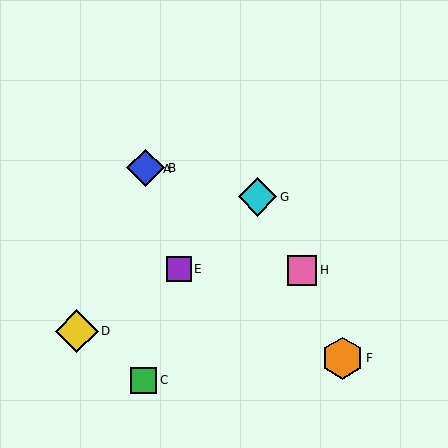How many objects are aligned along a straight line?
3 objects (A, B, H) are aligned along a straight line.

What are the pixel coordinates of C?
Object C is at (144, 380).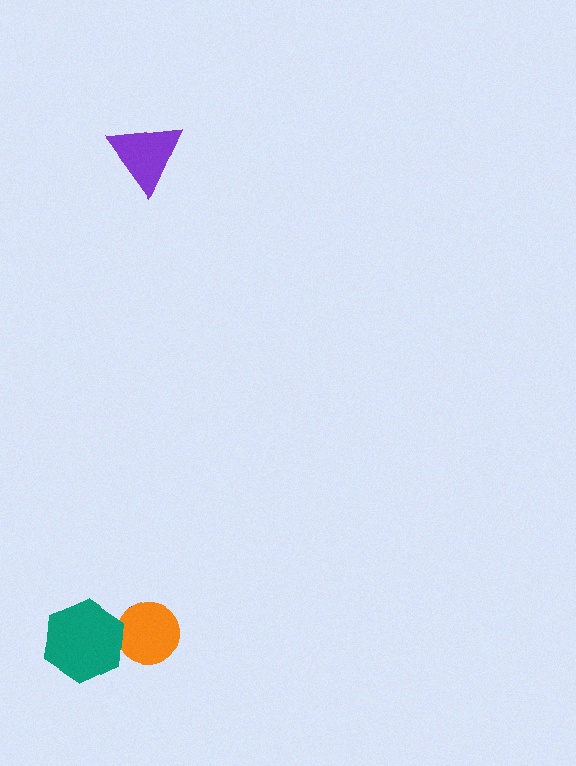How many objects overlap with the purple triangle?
0 objects overlap with the purple triangle.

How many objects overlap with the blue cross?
2 objects overlap with the blue cross.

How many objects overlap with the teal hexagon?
2 objects overlap with the teal hexagon.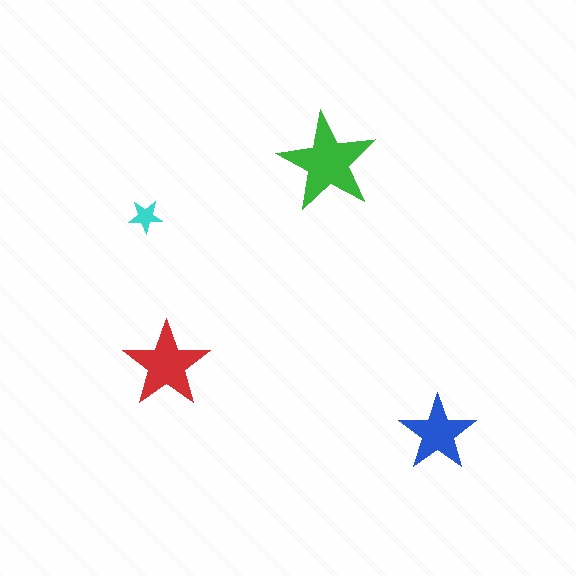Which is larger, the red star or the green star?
The green one.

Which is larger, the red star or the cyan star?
The red one.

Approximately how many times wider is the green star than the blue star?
About 1.5 times wider.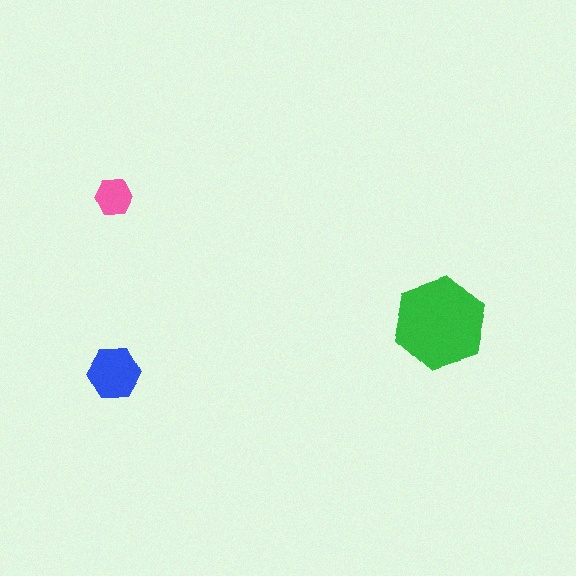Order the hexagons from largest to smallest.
the green one, the blue one, the pink one.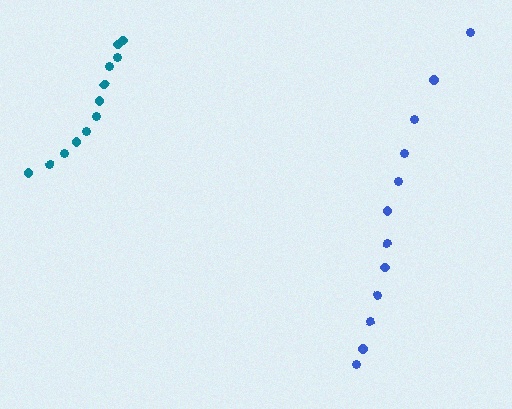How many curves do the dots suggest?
There are 2 distinct paths.